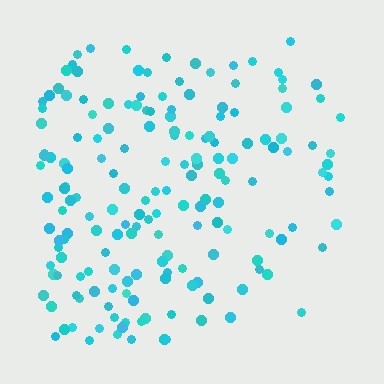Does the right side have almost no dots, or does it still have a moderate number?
Still a moderate number, just noticeably fewer than the left.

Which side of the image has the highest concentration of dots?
The left.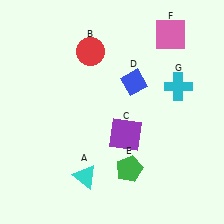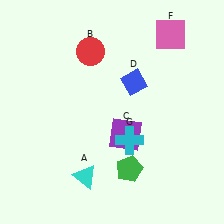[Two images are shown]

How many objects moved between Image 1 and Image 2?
1 object moved between the two images.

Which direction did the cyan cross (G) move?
The cyan cross (G) moved down.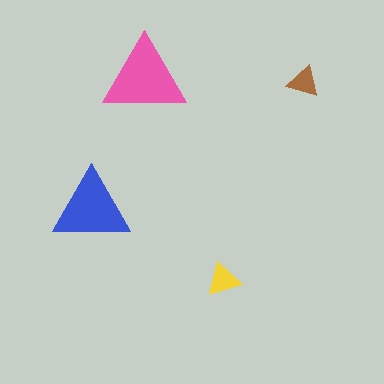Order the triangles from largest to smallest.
the pink one, the blue one, the yellow one, the brown one.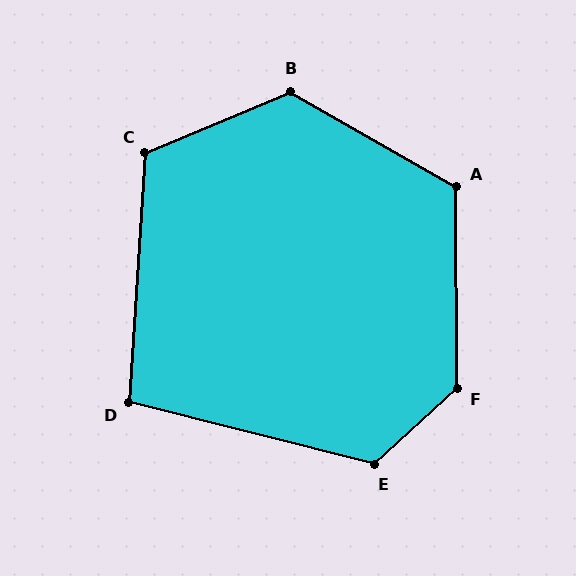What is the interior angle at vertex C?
Approximately 117 degrees (obtuse).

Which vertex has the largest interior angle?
F, at approximately 133 degrees.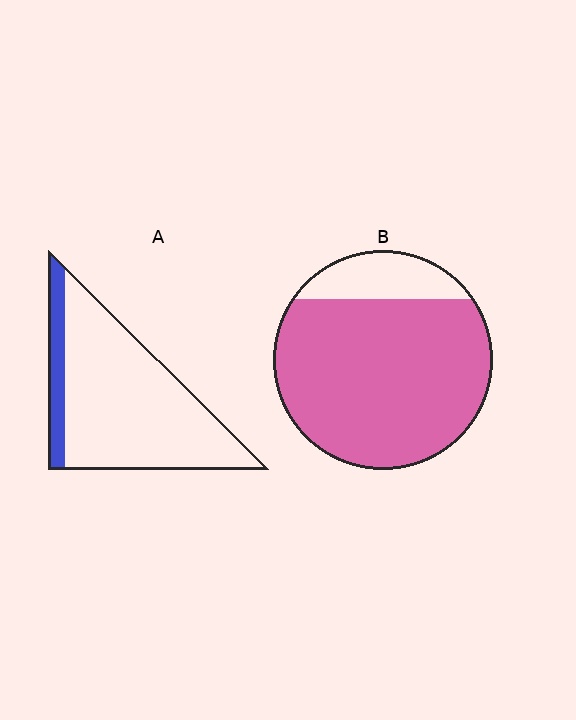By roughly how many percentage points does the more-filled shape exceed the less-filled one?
By roughly 70 percentage points (B over A).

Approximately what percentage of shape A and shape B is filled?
A is approximately 15% and B is approximately 85%.